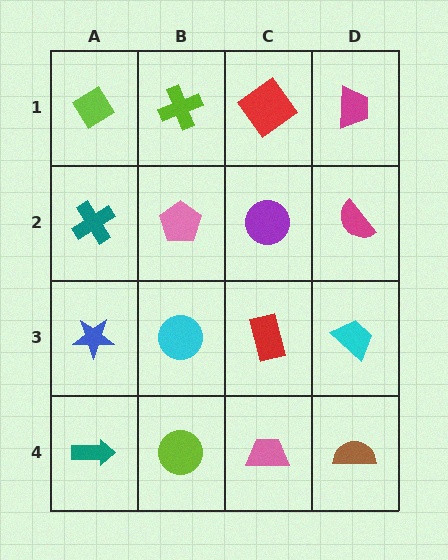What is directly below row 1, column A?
A teal cross.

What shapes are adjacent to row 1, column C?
A purple circle (row 2, column C), a lime cross (row 1, column B), a magenta trapezoid (row 1, column D).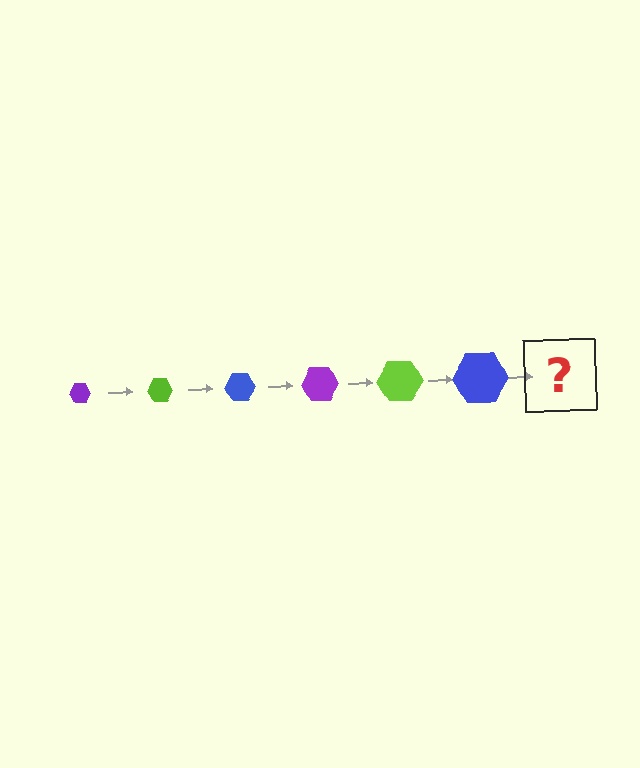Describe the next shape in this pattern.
It should be a purple hexagon, larger than the previous one.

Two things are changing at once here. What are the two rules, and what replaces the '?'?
The two rules are that the hexagon grows larger each step and the color cycles through purple, lime, and blue. The '?' should be a purple hexagon, larger than the previous one.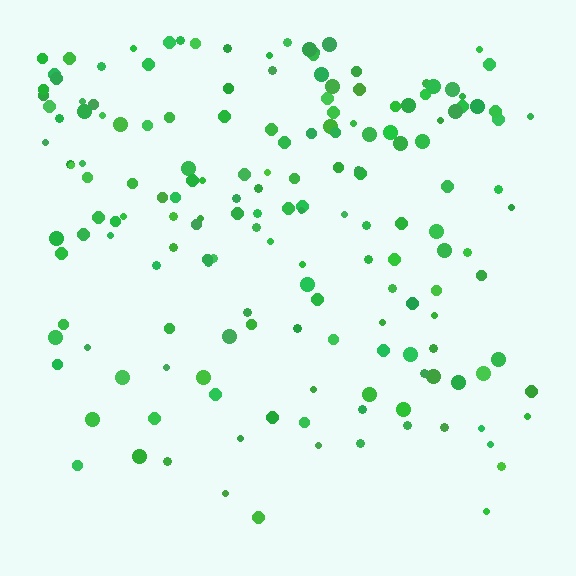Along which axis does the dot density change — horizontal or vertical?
Vertical.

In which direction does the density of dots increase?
From bottom to top, with the top side densest.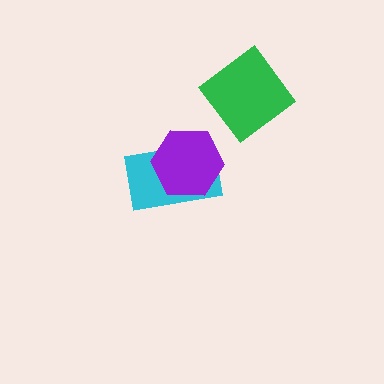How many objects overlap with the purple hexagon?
1 object overlaps with the purple hexagon.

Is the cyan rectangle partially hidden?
Yes, it is partially covered by another shape.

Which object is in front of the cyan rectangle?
The purple hexagon is in front of the cyan rectangle.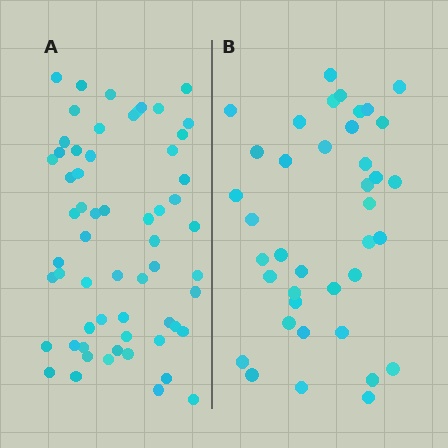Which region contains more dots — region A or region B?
Region A (the left region) has more dots.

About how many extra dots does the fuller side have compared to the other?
Region A has approximately 20 more dots than region B.